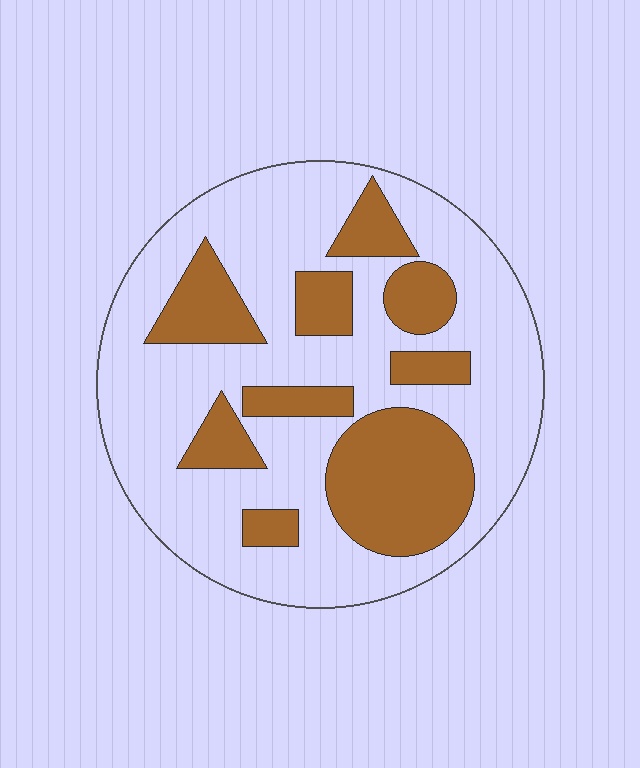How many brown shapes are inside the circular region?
9.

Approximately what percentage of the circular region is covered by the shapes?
Approximately 30%.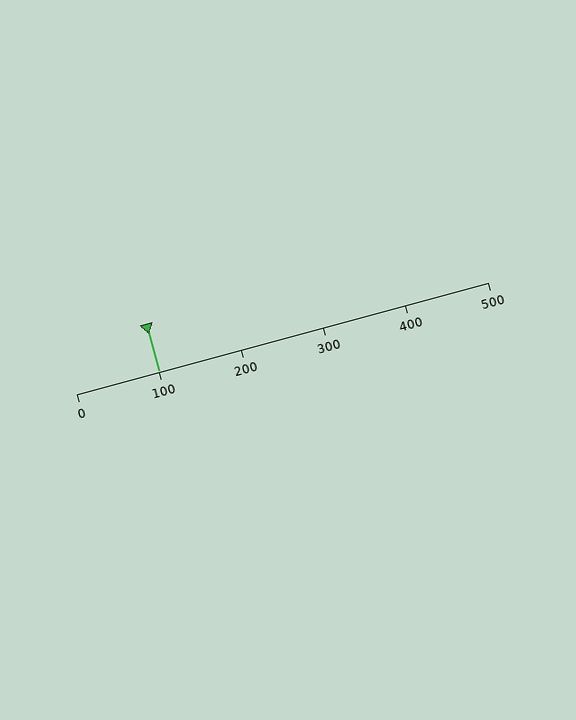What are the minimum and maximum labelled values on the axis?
The axis runs from 0 to 500.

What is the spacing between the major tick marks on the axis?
The major ticks are spaced 100 apart.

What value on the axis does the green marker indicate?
The marker indicates approximately 100.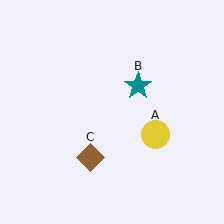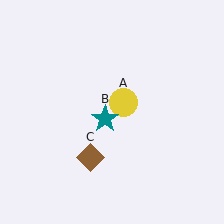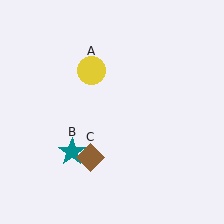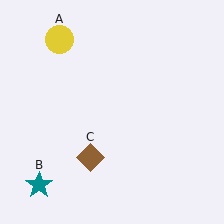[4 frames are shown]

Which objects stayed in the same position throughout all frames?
Brown diamond (object C) remained stationary.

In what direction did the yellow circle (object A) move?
The yellow circle (object A) moved up and to the left.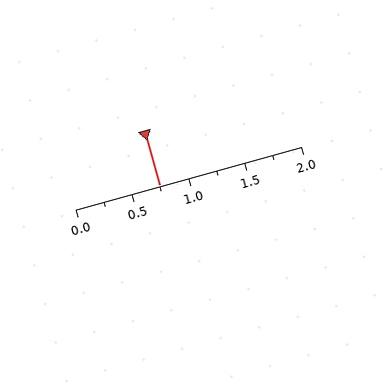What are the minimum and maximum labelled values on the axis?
The axis runs from 0.0 to 2.0.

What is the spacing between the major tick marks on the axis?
The major ticks are spaced 0.5 apart.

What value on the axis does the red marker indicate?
The marker indicates approximately 0.75.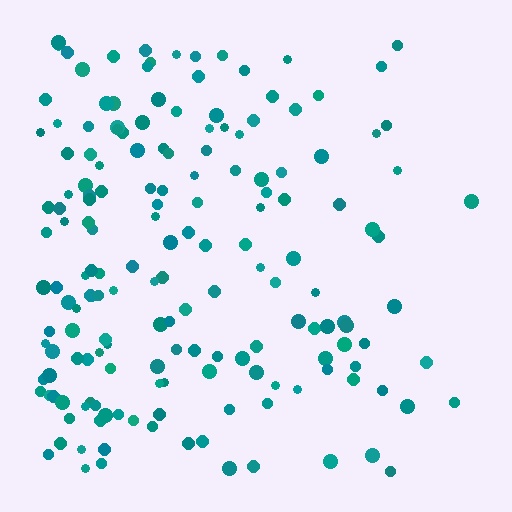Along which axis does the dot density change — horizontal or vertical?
Horizontal.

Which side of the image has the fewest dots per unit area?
The right.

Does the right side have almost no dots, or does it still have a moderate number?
Still a moderate number, just noticeably fewer than the left.